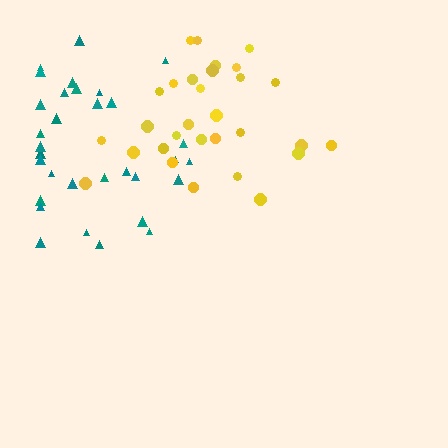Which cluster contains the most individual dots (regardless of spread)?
Teal (32).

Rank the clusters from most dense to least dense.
yellow, teal.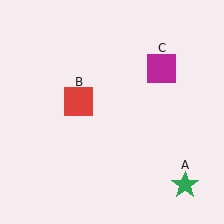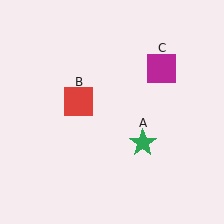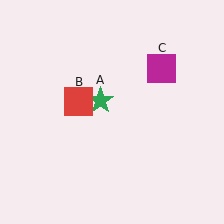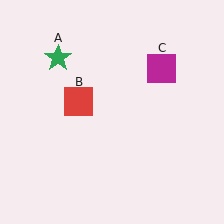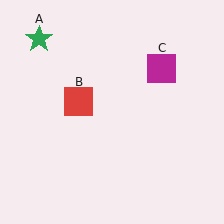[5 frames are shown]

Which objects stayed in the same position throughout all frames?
Red square (object B) and magenta square (object C) remained stationary.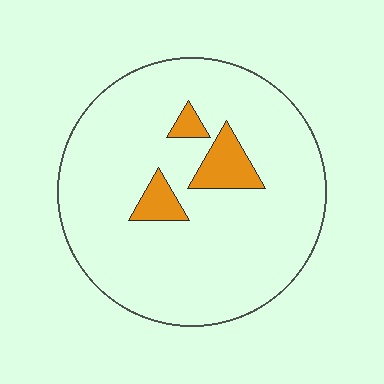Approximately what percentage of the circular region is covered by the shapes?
Approximately 10%.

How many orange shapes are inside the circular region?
3.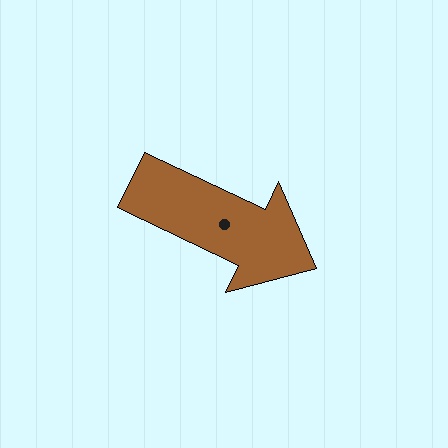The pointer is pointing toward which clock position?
Roughly 4 o'clock.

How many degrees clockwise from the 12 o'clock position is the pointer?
Approximately 115 degrees.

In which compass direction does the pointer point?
Southeast.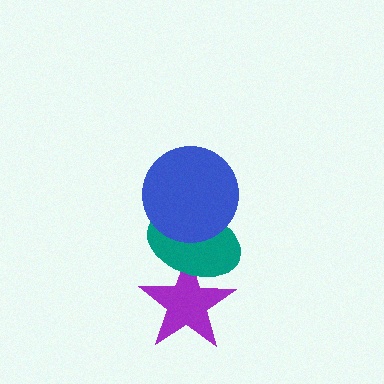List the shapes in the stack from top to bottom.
From top to bottom: the blue circle, the teal ellipse, the purple star.